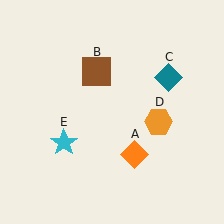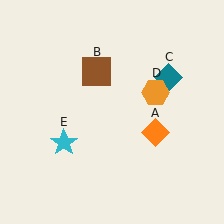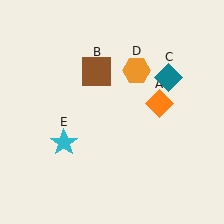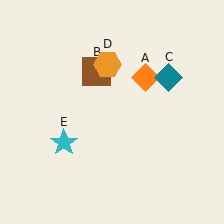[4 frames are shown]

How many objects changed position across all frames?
2 objects changed position: orange diamond (object A), orange hexagon (object D).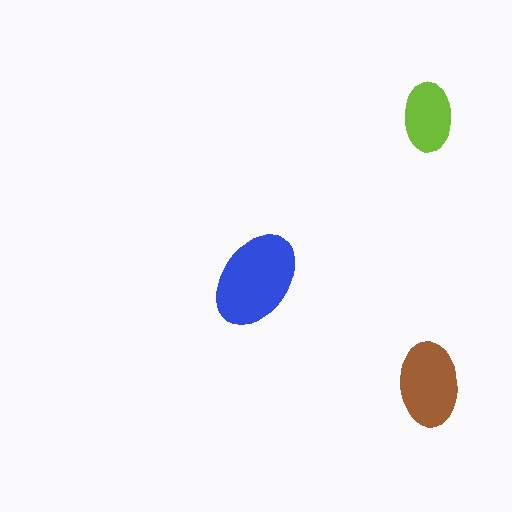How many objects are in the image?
There are 3 objects in the image.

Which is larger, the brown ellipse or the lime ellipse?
The brown one.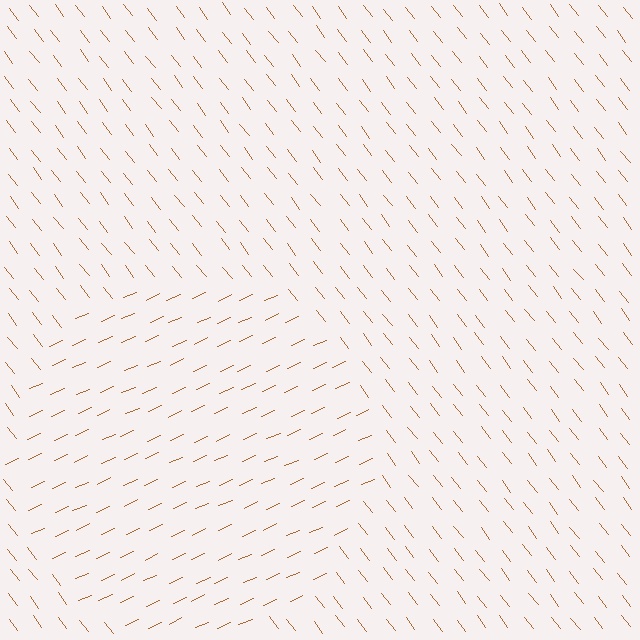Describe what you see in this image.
The image is filled with small brown line segments. A circle region in the image has lines oriented differently from the surrounding lines, creating a visible texture boundary.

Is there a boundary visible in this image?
Yes, there is a texture boundary formed by a change in line orientation.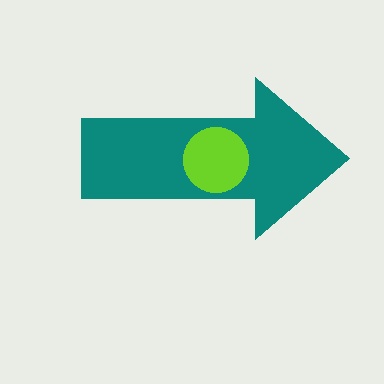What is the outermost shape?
The teal arrow.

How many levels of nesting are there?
2.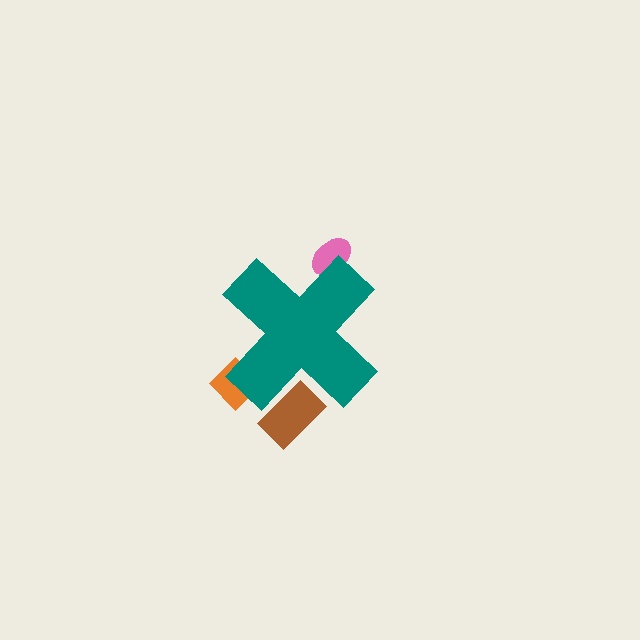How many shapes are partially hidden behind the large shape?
3 shapes are partially hidden.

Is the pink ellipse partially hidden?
Yes, the pink ellipse is partially hidden behind the teal cross.